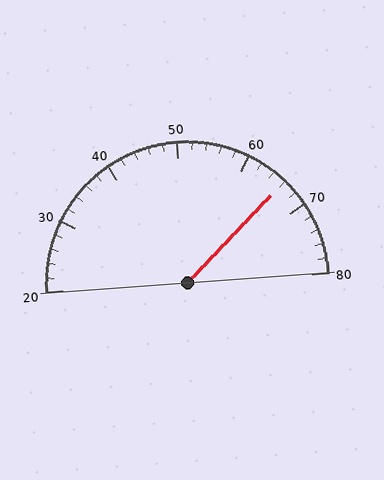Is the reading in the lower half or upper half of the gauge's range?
The reading is in the upper half of the range (20 to 80).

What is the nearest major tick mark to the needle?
The nearest major tick mark is 70.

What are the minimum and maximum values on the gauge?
The gauge ranges from 20 to 80.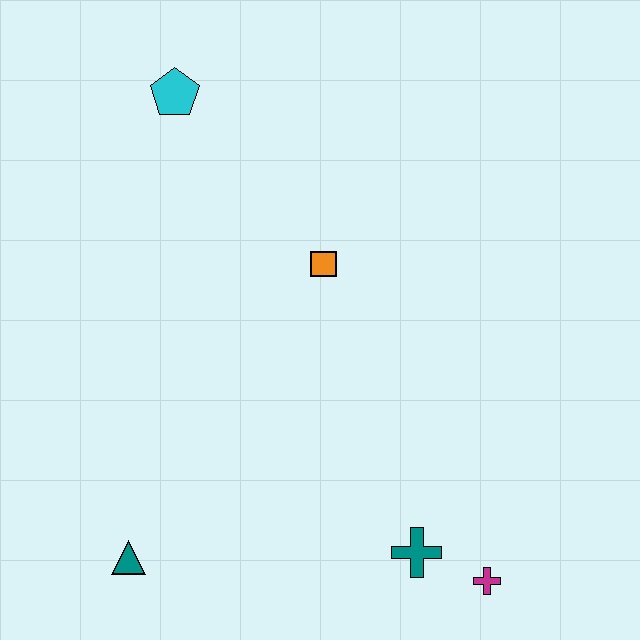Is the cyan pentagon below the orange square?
No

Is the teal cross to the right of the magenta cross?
No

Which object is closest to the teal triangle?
The teal cross is closest to the teal triangle.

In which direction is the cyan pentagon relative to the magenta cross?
The cyan pentagon is above the magenta cross.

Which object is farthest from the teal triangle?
The cyan pentagon is farthest from the teal triangle.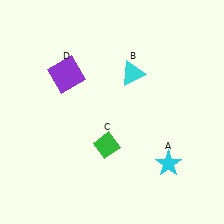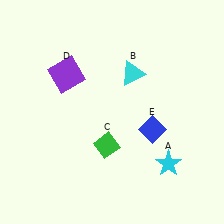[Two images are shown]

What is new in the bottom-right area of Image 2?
A blue diamond (E) was added in the bottom-right area of Image 2.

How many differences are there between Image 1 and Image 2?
There is 1 difference between the two images.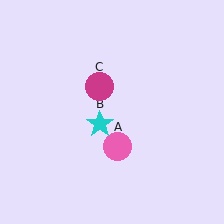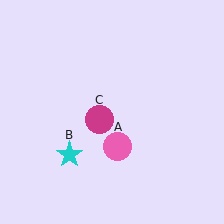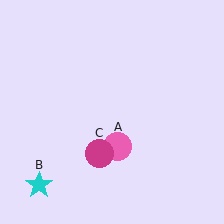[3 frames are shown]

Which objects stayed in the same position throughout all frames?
Pink circle (object A) remained stationary.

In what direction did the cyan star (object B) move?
The cyan star (object B) moved down and to the left.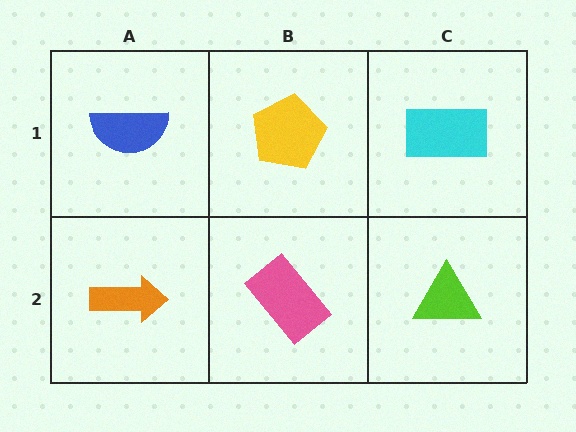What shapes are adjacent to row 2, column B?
A yellow pentagon (row 1, column B), an orange arrow (row 2, column A), a lime triangle (row 2, column C).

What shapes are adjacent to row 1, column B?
A pink rectangle (row 2, column B), a blue semicircle (row 1, column A), a cyan rectangle (row 1, column C).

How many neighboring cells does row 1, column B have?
3.